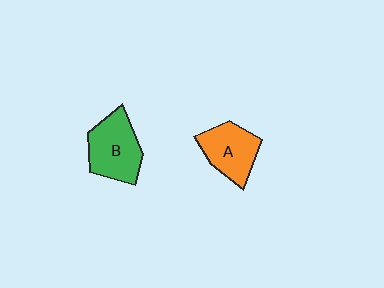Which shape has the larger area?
Shape B (green).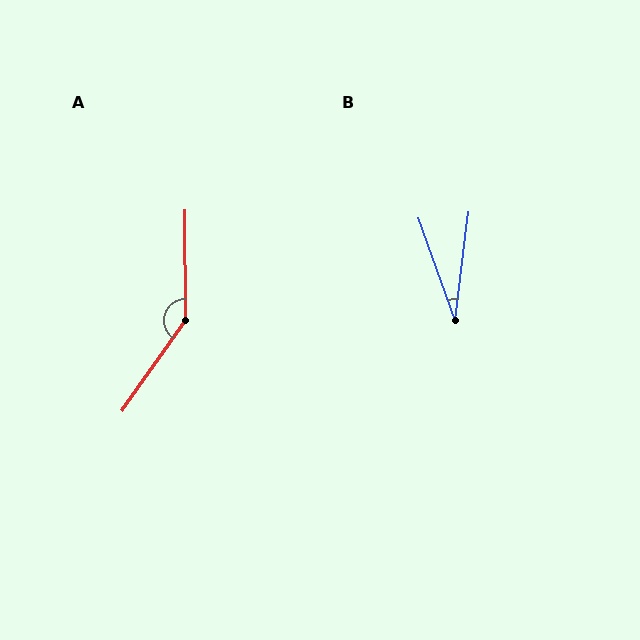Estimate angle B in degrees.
Approximately 27 degrees.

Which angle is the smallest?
B, at approximately 27 degrees.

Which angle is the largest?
A, at approximately 145 degrees.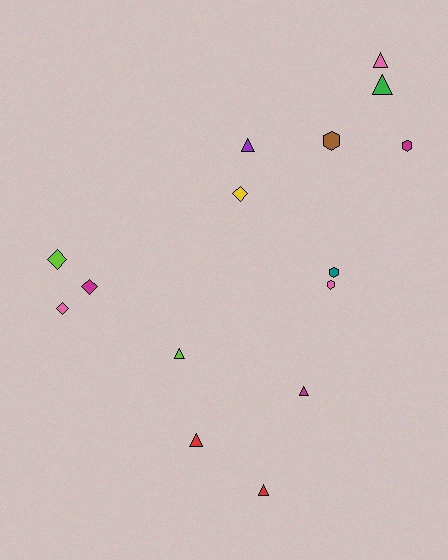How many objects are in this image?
There are 15 objects.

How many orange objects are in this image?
There are no orange objects.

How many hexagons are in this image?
There are 4 hexagons.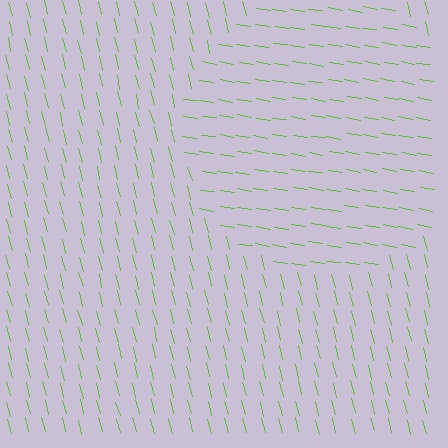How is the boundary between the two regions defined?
The boundary is defined purely by a change in line orientation (approximately 66 degrees difference). All lines are the same color and thickness.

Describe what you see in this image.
The image is filled with small lime line segments. A circle region in the image has lines oriented differently from the surrounding lines, creating a visible texture boundary.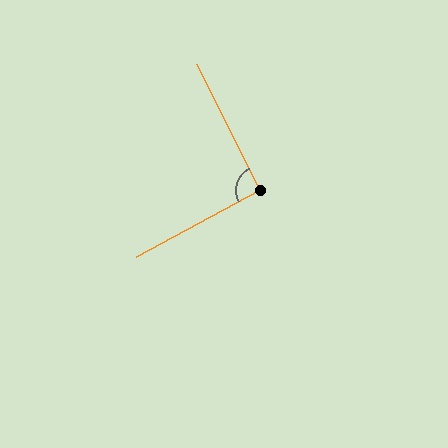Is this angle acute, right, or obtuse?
It is approximately a right angle.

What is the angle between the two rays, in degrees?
Approximately 92 degrees.